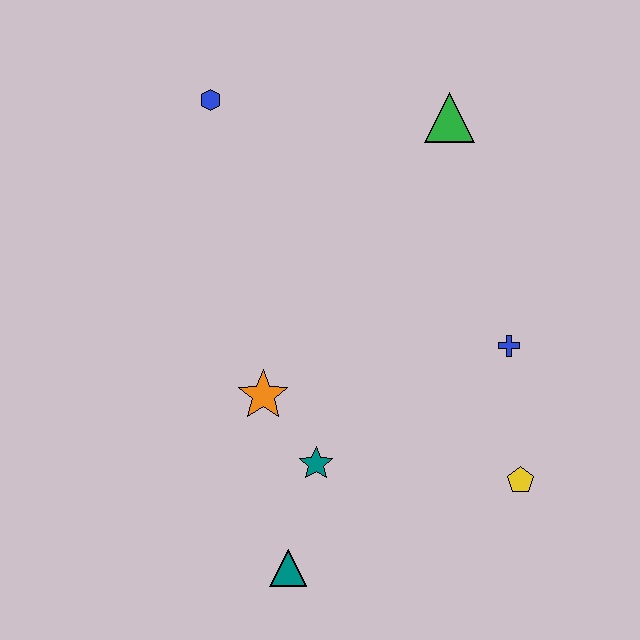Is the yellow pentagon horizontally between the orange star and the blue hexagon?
No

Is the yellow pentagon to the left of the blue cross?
No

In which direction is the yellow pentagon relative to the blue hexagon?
The yellow pentagon is below the blue hexagon.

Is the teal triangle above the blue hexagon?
No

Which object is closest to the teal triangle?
The teal star is closest to the teal triangle.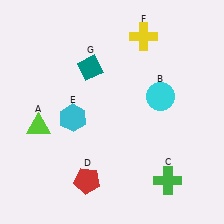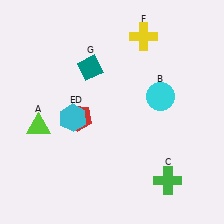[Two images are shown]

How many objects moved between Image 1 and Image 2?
1 object moved between the two images.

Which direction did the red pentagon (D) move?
The red pentagon (D) moved up.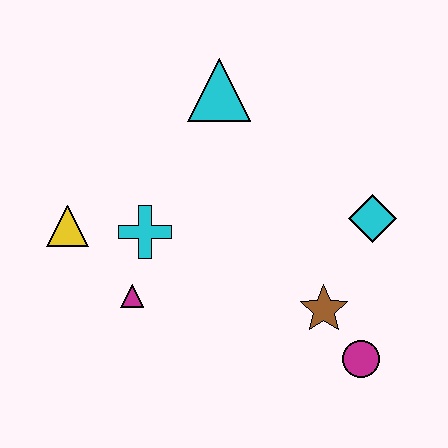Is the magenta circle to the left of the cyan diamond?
Yes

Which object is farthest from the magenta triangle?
The cyan diamond is farthest from the magenta triangle.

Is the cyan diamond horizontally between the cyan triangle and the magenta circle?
No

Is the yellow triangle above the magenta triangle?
Yes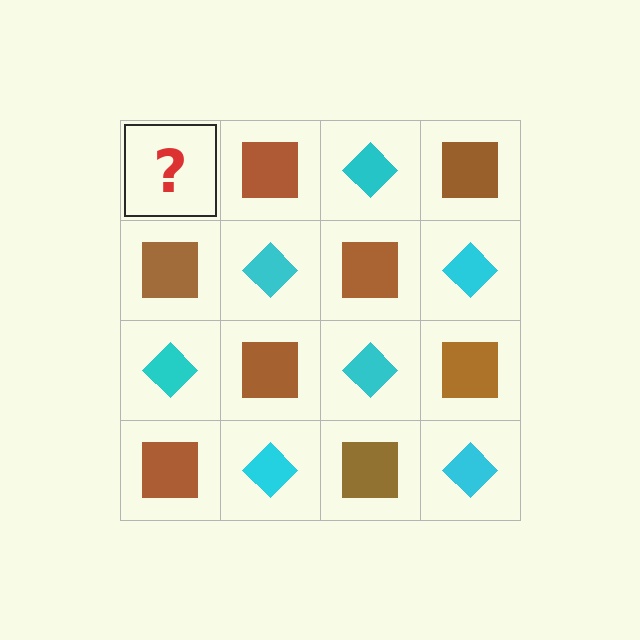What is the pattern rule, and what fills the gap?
The rule is that it alternates cyan diamond and brown square in a checkerboard pattern. The gap should be filled with a cyan diamond.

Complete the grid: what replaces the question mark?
The question mark should be replaced with a cyan diamond.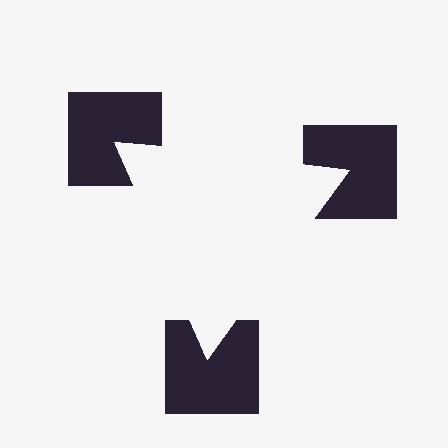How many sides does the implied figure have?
3 sides.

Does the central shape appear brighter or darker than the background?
It typically appears slightly brighter than the background, even though no actual brightness change is drawn.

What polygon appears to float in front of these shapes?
An illusory triangle — its edges are inferred from the aligned wedge cuts in the notched squares, not physically drawn.